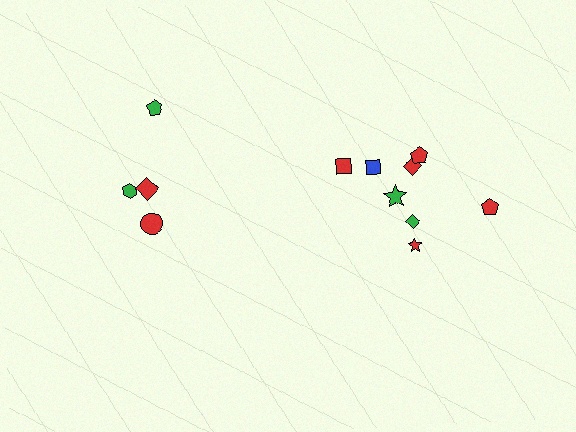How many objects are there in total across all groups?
There are 12 objects.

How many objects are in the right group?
There are 8 objects.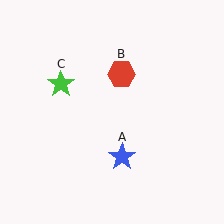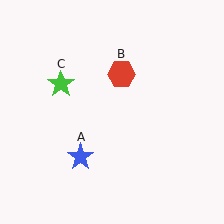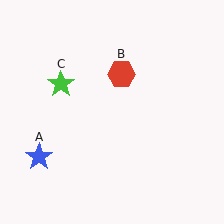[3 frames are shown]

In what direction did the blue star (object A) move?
The blue star (object A) moved left.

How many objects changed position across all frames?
1 object changed position: blue star (object A).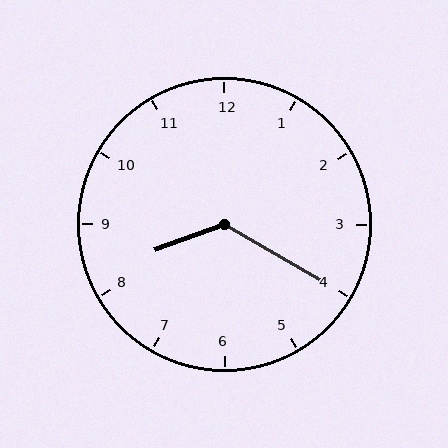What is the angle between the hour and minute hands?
Approximately 130 degrees.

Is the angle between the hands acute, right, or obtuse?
It is obtuse.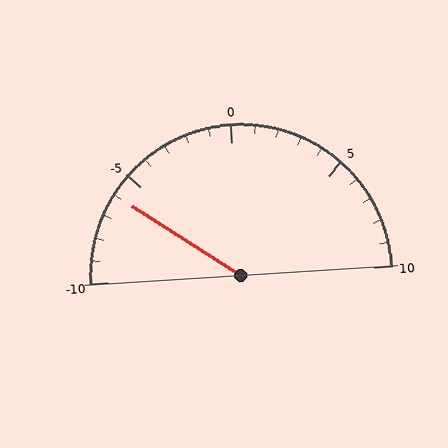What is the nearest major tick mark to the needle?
The nearest major tick mark is -5.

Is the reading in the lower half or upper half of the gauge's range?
The reading is in the lower half of the range (-10 to 10).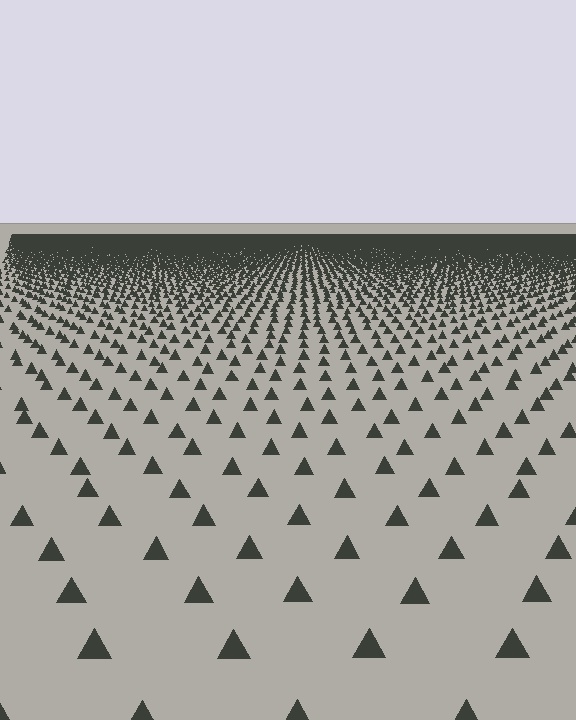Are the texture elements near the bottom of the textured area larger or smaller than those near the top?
Larger. Near the bottom, elements are closer to the viewer and appear at a bigger on-screen size.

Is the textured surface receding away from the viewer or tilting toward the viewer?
The surface is receding away from the viewer. Texture elements get smaller and denser toward the top.